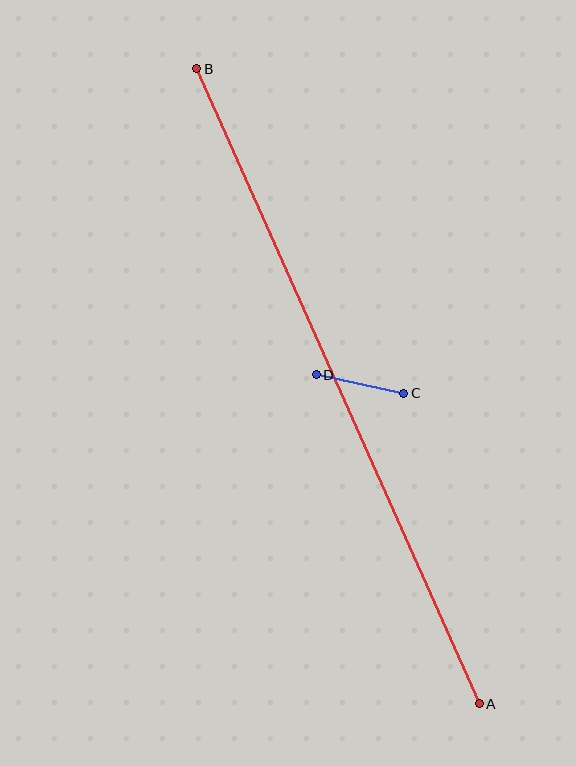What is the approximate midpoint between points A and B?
The midpoint is at approximately (338, 386) pixels.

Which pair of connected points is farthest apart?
Points A and B are farthest apart.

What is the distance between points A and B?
The distance is approximately 695 pixels.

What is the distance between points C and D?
The distance is approximately 89 pixels.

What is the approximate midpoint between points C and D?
The midpoint is at approximately (360, 384) pixels.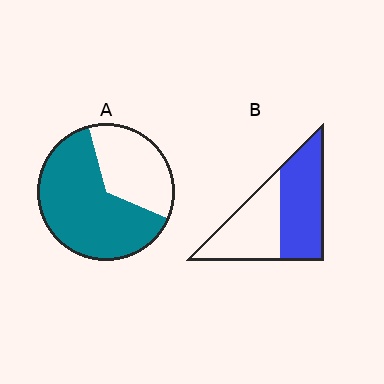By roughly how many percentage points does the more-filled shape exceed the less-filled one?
By roughly 10 percentage points (A over B).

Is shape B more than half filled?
Roughly half.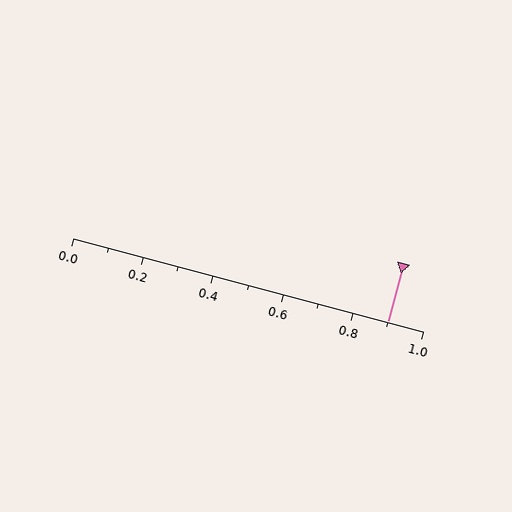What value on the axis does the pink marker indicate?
The marker indicates approximately 0.9.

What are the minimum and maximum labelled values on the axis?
The axis runs from 0.0 to 1.0.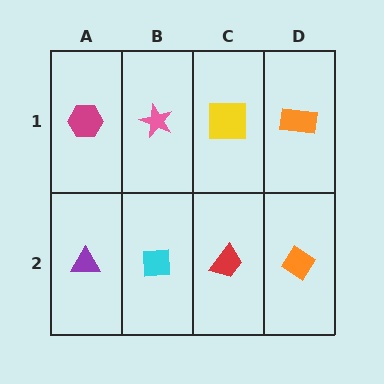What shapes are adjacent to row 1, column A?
A purple triangle (row 2, column A), a pink star (row 1, column B).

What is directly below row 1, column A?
A purple triangle.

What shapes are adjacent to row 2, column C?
A yellow square (row 1, column C), a cyan square (row 2, column B), an orange diamond (row 2, column D).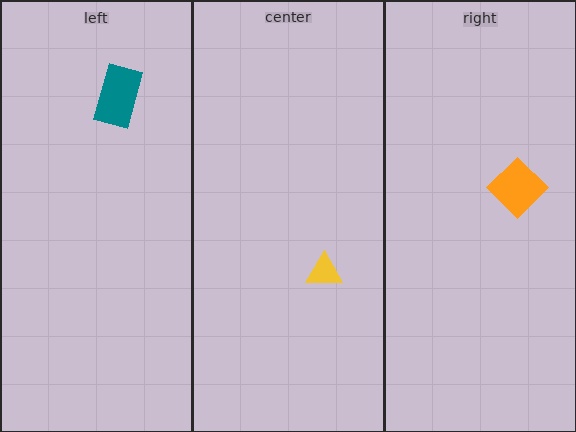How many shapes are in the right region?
1.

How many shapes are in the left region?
1.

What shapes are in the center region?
The yellow triangle.